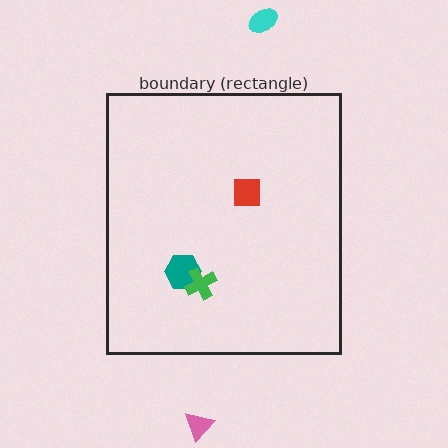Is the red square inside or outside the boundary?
Inside.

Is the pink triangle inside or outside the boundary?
Outside.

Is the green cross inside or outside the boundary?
Inside.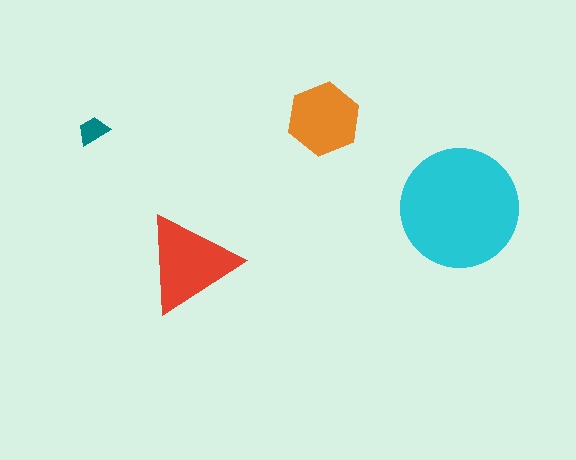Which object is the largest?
The cyan circle.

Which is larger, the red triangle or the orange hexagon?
The red triangle.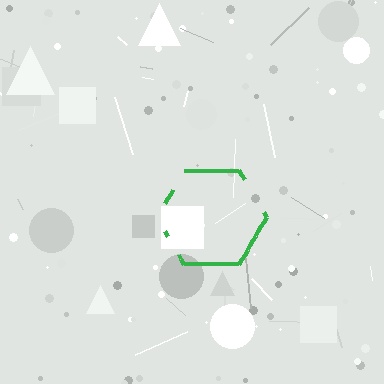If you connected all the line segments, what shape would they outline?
They would outline a hexagon.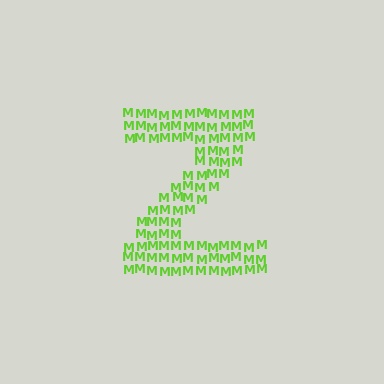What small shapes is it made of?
It is made of small letter M's.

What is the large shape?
The large shape is the letter Z.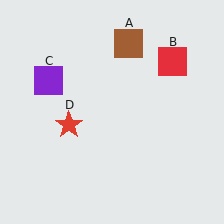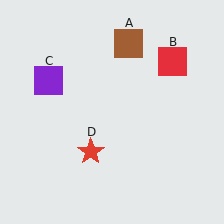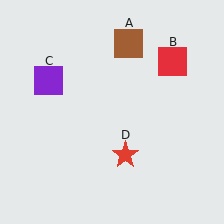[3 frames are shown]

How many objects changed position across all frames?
1 object changed position: red star (object D).